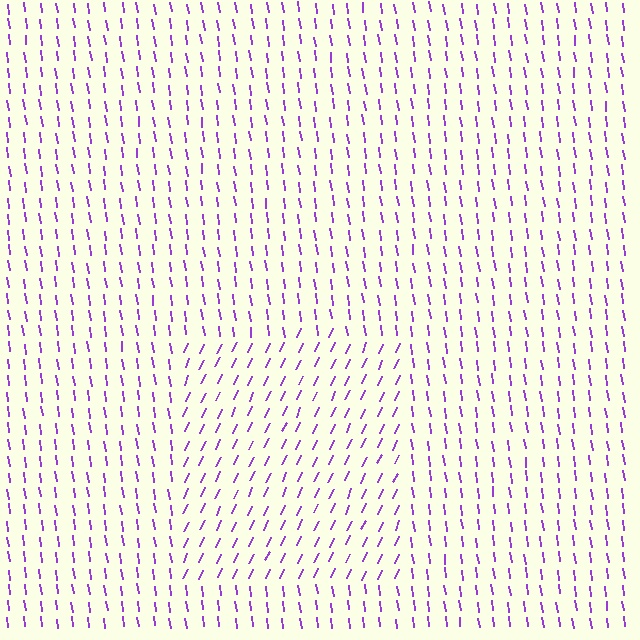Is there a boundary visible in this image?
Yes, there is a texture boundary formed by a change in line orientation.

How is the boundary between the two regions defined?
The boundary is defined purely by a change in line orientation (approximately 32 degrees difference). All lines are the same color and thickness.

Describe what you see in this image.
The image is filled with small purple line segments. A rectangle region in the image has lines oriented differently from the surrounding lines, creating a visible texture boundary.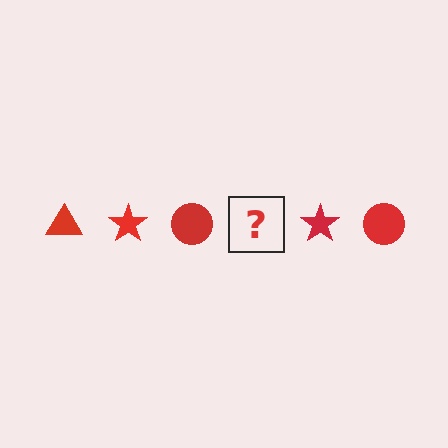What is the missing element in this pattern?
The missing element is a red triangle.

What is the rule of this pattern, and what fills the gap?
The rule is that the pattern cycles through triangle, star, circle shapes in red. The gap should be filled with a red triangle.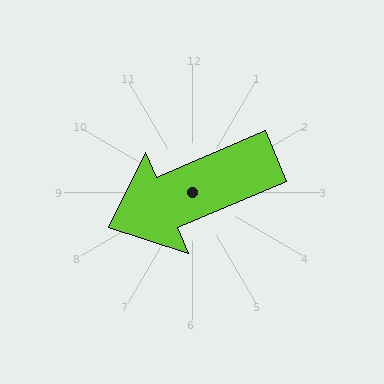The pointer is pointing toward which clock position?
Roughly 8 o'clock.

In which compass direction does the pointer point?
Southwest.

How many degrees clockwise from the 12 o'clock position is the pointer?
Approximately 247 degrees.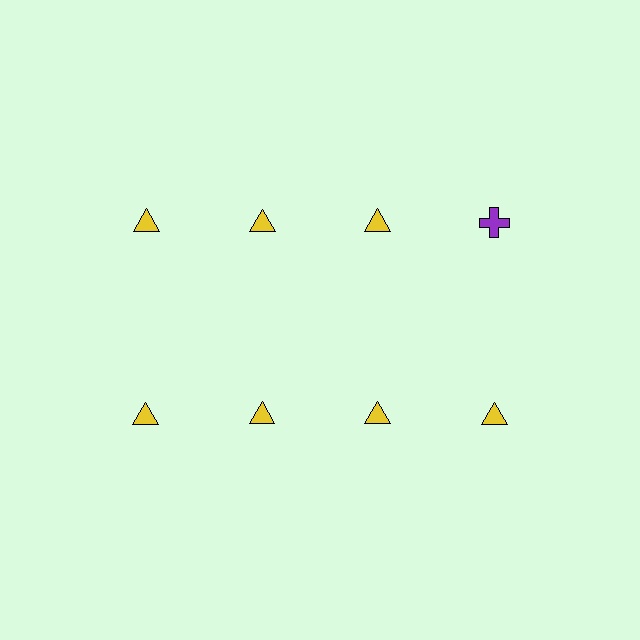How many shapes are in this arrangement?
There are 8 shapes arranged in a grid pattern.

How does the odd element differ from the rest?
It differs in both color (purple instead of yellow) and shape (cross instead of triangle).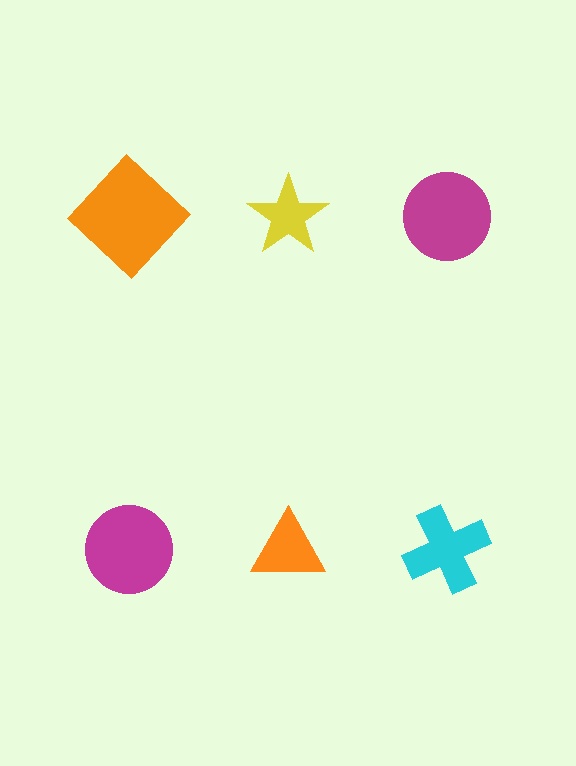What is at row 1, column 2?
A yellow star.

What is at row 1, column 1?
An orange diamond.